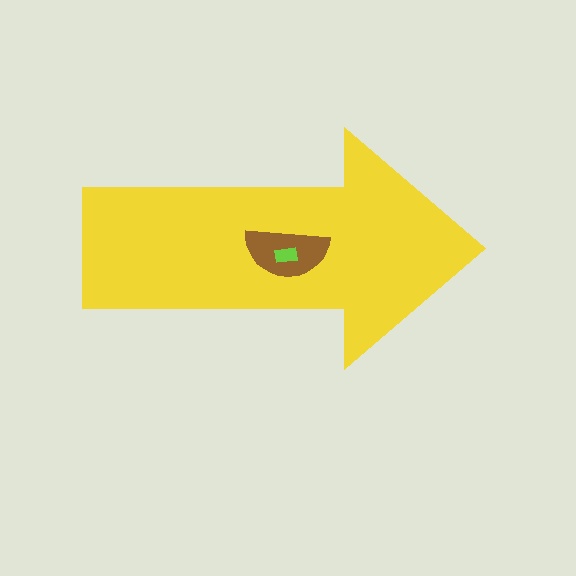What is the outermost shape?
The yellow arrow.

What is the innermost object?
The lime rectangle.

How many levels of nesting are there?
3.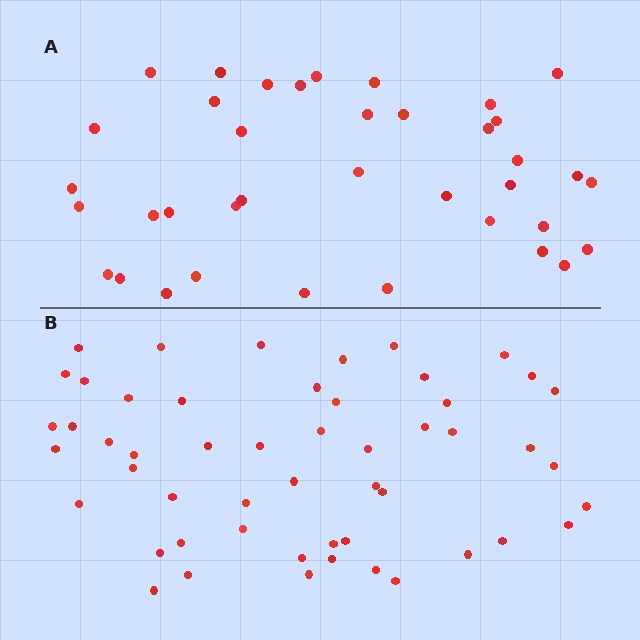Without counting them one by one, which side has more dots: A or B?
Region B (the bottom region) has more dots.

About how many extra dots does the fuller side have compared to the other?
Region B has approximately 15 more dots than region A.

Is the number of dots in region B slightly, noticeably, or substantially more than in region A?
Region B has noticeably more, but not dramatically so. The ratio is roughly 1.4 to 1.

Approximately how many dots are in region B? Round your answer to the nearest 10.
About 50 dots. (The exact count is 52, which rounds to 50.)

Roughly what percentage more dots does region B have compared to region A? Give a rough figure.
About 35% more.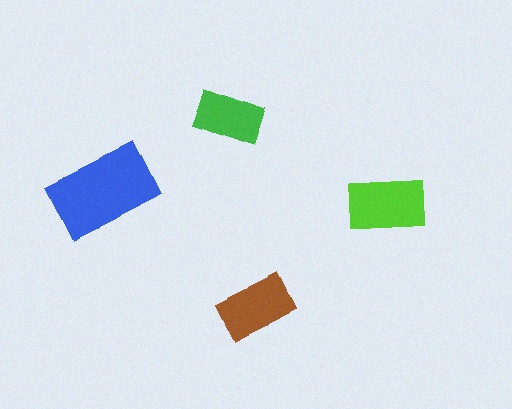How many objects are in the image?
There are 4 objects in the image.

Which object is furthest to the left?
The blue rectangle is leftmost.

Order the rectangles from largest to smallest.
the blue one, the lime one, the brown one, the green one.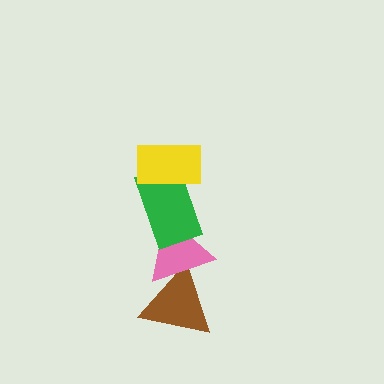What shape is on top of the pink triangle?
The green rectangle is on top of the pink triangle.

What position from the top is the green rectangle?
The green rectangle is 2nd from the top.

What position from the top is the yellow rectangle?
The yellow rectangle is 1st from the top.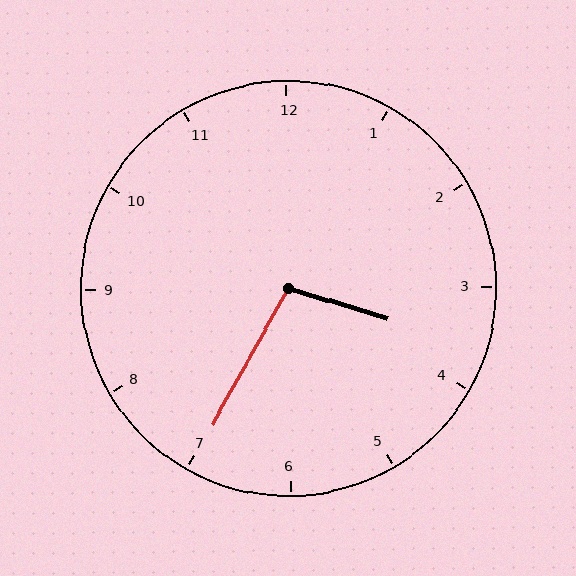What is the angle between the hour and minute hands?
Approximately 102 degrees.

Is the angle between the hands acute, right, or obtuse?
It is obtuse.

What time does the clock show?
3:35.